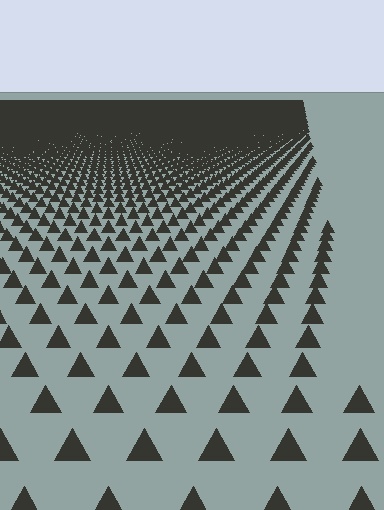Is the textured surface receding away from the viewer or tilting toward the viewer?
The surface is receding away from the viewer. Texture elements get smaller and denser toward the top.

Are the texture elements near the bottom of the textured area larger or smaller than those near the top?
Larger. Near the bottom, elements are closer to the viewer and appear at a bigger on-screen size.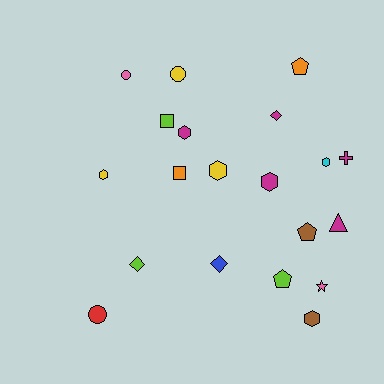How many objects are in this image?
There are 20 objects.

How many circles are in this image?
There are 3 circles.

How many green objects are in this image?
There are no green objects.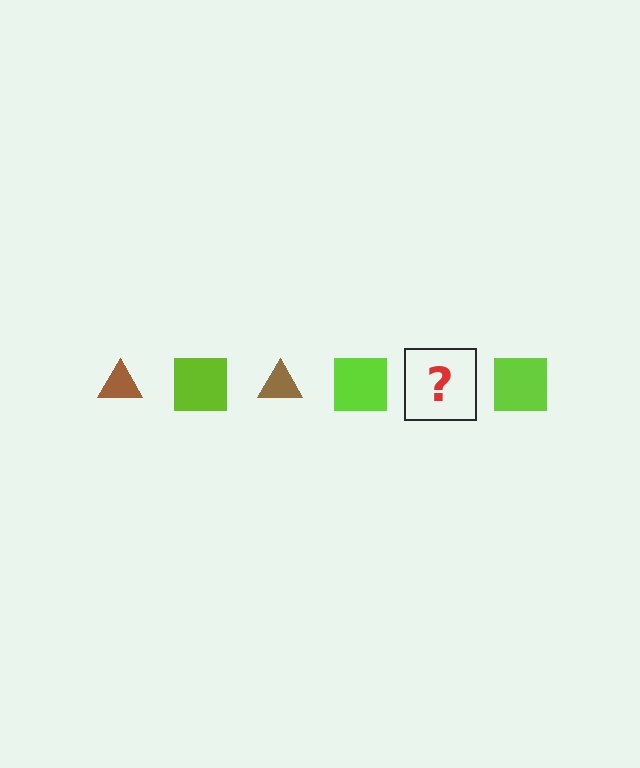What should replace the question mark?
The question mark should be replaced with a brown triangle.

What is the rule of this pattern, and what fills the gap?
The rule is that the pattern alternates between brown triangle and lime square. The gap should be filled with a brown triangle.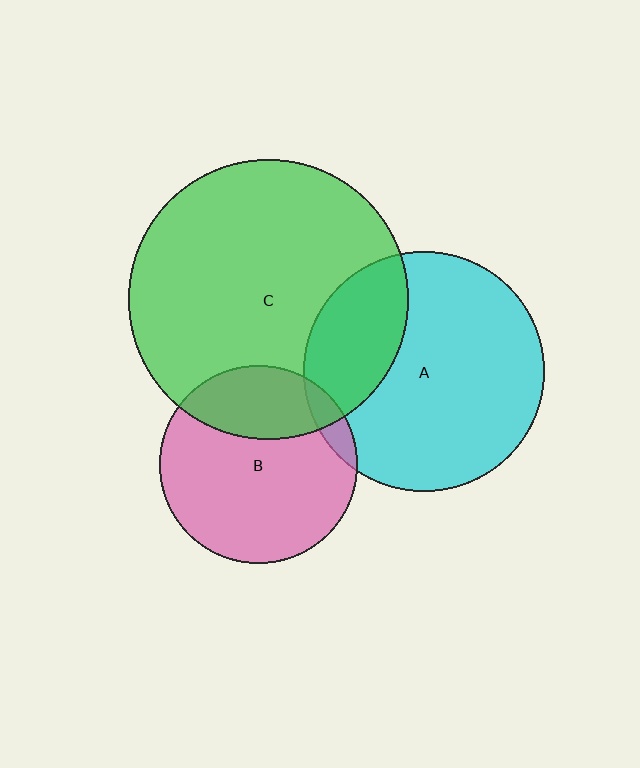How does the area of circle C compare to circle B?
Approximately 2.0 times.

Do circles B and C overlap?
Yes.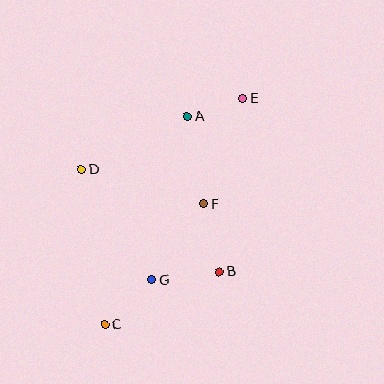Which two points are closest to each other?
Points A and E are closest to each other.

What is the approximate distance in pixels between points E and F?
The distance between E and F is approximately 113 pixels.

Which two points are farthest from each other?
Points C and E are farthest from each other.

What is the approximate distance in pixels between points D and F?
The distance between D and F is approximately 128 pixels.